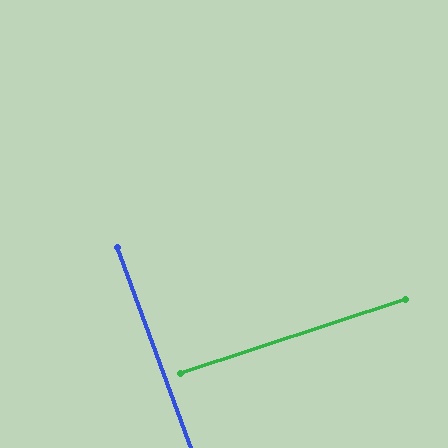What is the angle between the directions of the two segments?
Approximately 88 degrees.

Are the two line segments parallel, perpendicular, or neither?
Perpendicular — they meet at approximately 88°.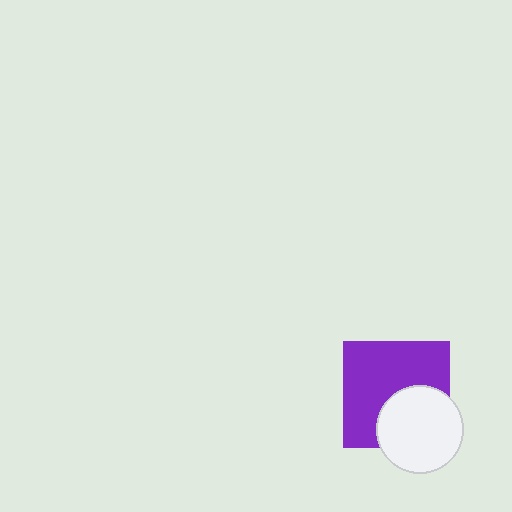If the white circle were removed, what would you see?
You would see the complete purple square.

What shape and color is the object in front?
The object in front is a white circle.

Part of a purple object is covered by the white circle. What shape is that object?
It is a square.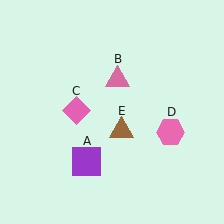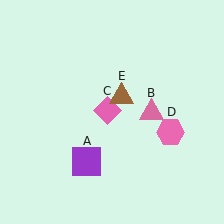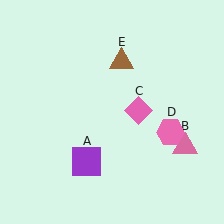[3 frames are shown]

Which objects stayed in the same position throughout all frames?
Purple square (object A) and pink hexagon (object D) remained stationary.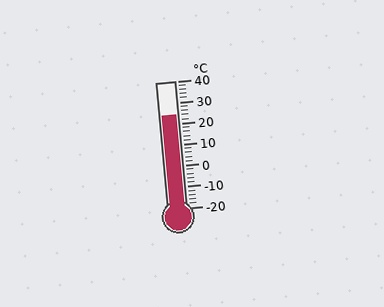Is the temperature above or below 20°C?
The temperature is above 20°C.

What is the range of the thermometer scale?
The thermometer scale ranges from -20°C to 40°C.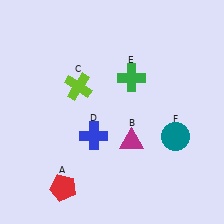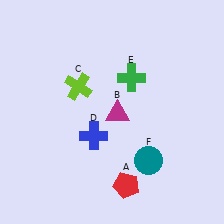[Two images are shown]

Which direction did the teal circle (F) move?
The teal circle (F) moved left.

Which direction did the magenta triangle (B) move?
The magenta triangle (B) moved up.